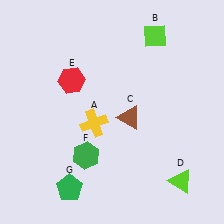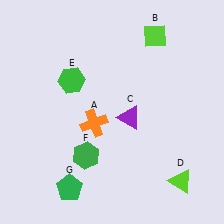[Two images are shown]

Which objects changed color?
A changed from yellow to orange. C changed from brown to purple. E changed from red to green.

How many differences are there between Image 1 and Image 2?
There are 3 differences between the two images.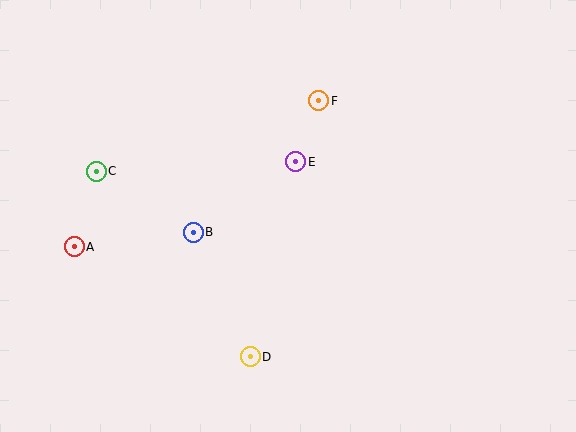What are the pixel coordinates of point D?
Point D is at (250, 357).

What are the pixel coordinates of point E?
Point E is at (296, 162).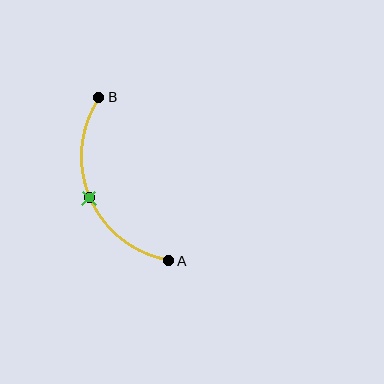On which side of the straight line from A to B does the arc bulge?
The arc bulges to the left of the straight line connecting A and B.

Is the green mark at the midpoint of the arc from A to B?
Yes. The green mark lies on the arc at equal arc-length from both A and B — it is the arc midpoint.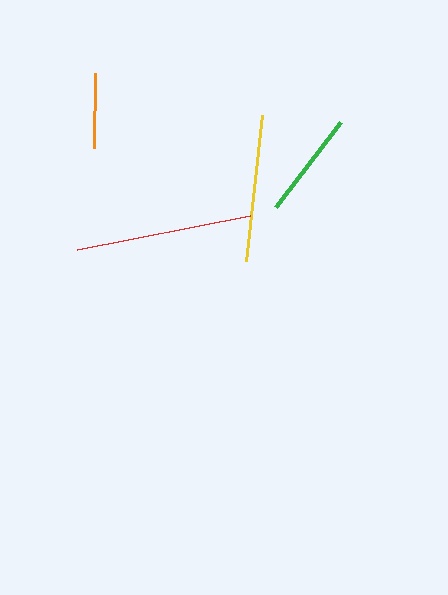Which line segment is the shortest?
The orange line is the shortest at approximately 75 pixels.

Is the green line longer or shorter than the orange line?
The green line is longer than the orange line.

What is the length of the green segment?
The green segment is approximately 107 pixels long.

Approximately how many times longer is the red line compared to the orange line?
The red line is approximately 2.4 times the length of the orange line.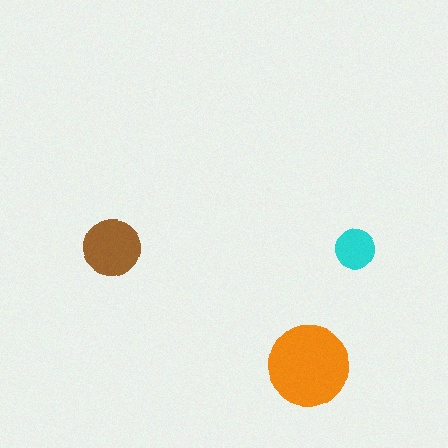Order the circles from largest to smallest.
the orange one, the brown one, the cyan one.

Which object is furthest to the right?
The cyan circle is rightmost.